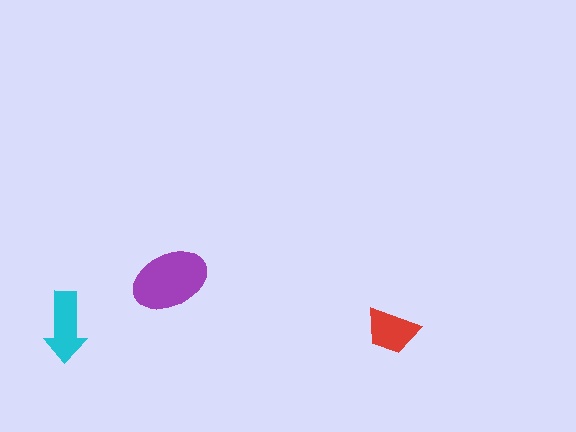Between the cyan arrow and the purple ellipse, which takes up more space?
The purple ellipse.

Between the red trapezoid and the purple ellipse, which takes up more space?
The purple ellipse.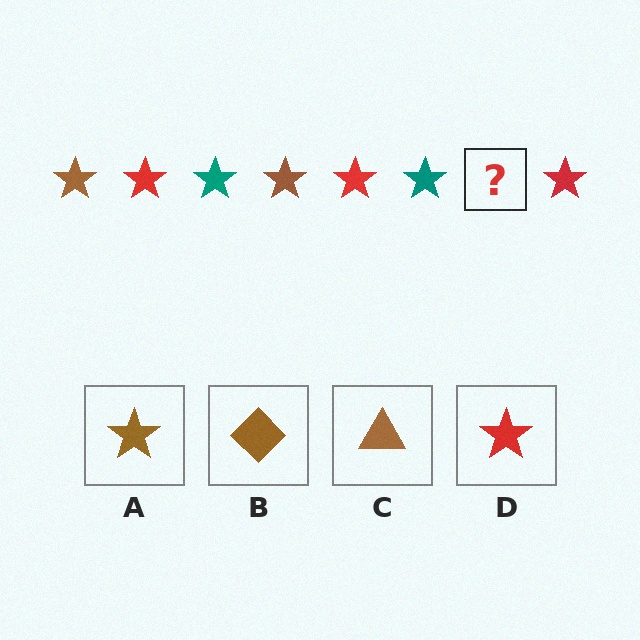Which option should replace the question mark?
Option A.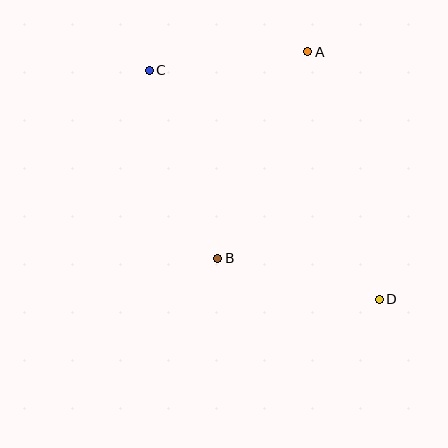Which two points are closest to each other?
Points A and C are closest to each other.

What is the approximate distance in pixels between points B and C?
The distance between B and C is approximately 200 pixels.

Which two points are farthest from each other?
Points C and D are farthest from each other.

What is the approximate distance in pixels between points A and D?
The distance between A and D is approximately 258 pixels.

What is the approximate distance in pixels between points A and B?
The distance between A and B is approximately 225 pixels.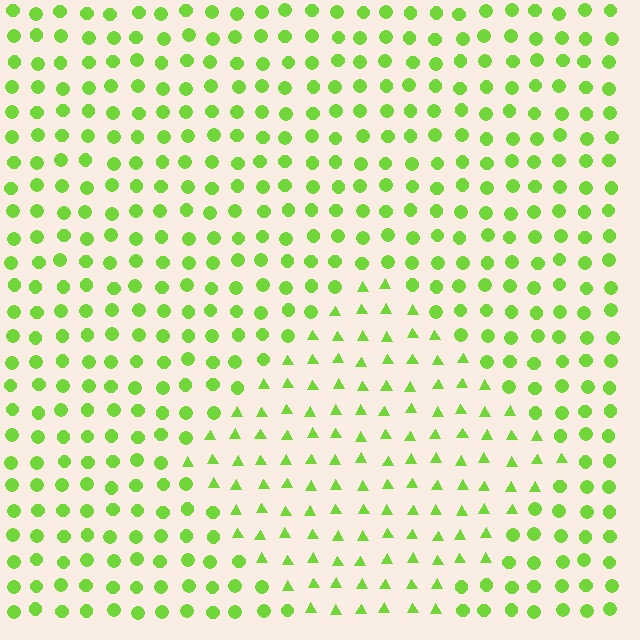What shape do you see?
I see a diamond.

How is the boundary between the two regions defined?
The boundary is defined by a change in element shape: triangles inside vs. circles outside. All elements share the same color and spacing.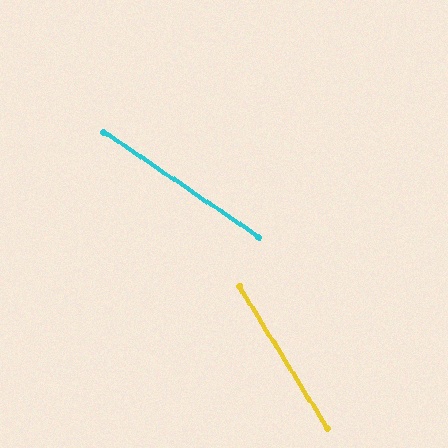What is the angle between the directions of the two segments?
Approximately 24 degrees.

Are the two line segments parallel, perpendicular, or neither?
Neither parallel nor perpendicular — they differ by about 24°.